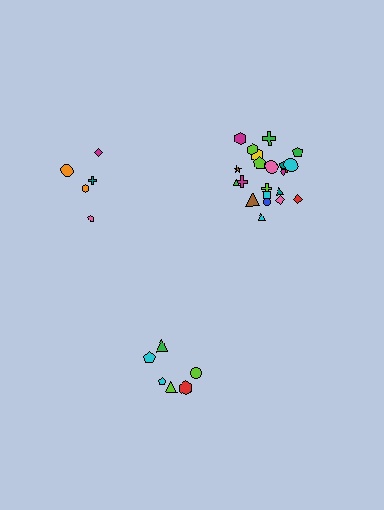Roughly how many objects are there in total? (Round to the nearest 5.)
Roughly 35 objects in total.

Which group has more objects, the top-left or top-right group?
The top-right group.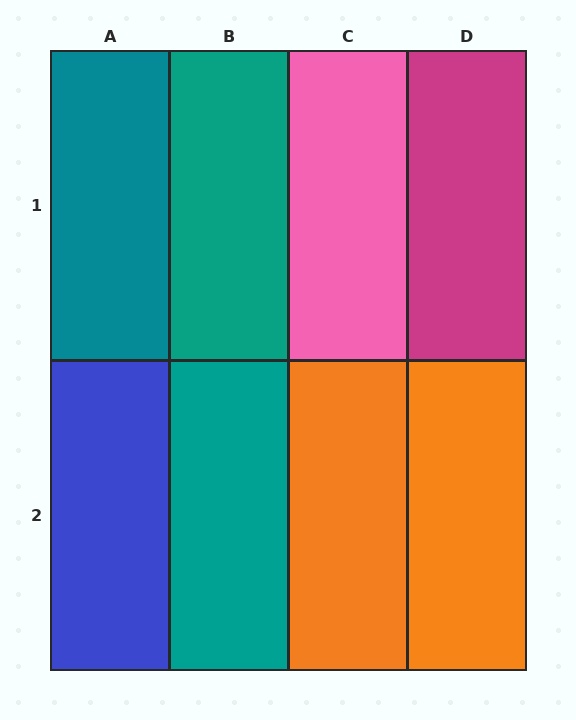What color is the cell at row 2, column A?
Blue.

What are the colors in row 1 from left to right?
Teal, teal, pink, magenta.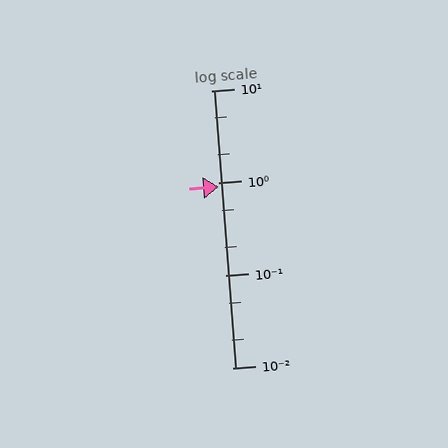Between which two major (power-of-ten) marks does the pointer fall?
The pointer is between 0.1 and 1.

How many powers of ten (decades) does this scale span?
The scale spans 3 decades, from 0.01 to 10.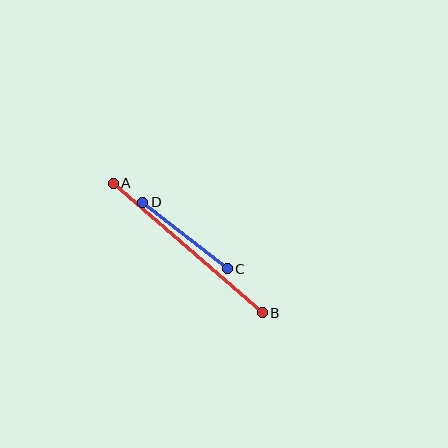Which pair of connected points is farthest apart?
Points A and B are farthest apart.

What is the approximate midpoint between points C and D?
The midpoint is at approximately (185, 235) pixels.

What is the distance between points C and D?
The distance is approximately 107 pixels.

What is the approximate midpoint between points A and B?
The midpoint is at approximately (188, 248) pixels.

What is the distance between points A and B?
The distance is approximately 197 pixels.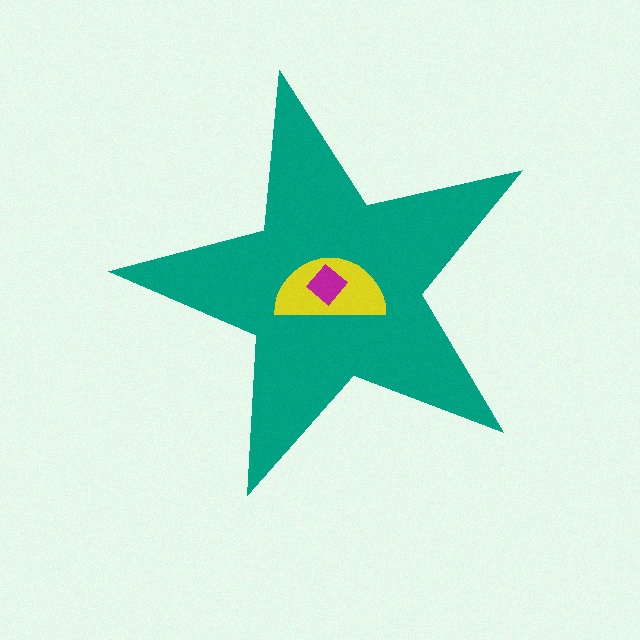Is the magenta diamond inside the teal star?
Yes.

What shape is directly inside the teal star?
The yellow semicircle.